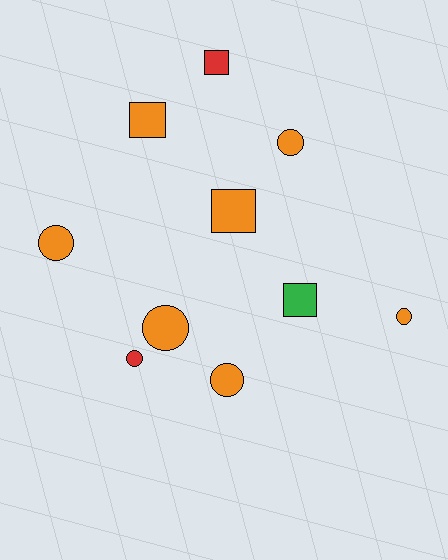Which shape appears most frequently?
Circle, with 6 objects.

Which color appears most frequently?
Orange, with 7 objects.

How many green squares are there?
There is 1 green square.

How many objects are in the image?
There are 10 objects.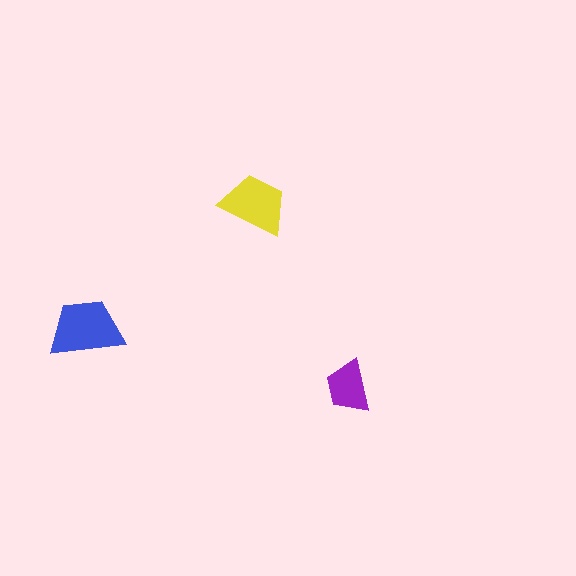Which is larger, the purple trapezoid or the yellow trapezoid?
The yellow one.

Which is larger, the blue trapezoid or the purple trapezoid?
The blue one.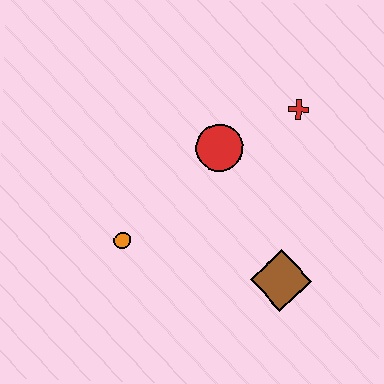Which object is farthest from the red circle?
The brown diamond is farthest from the red circle.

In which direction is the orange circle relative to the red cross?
The orange circle is to the left of the red cross.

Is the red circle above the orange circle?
Yes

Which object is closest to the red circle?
The red cross is closest to the red circle.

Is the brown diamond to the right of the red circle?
Yes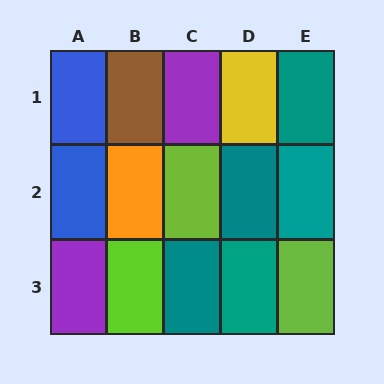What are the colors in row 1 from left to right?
Blue, brown, purple, yellow, teal.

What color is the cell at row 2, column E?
Teal.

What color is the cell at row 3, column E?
Lime.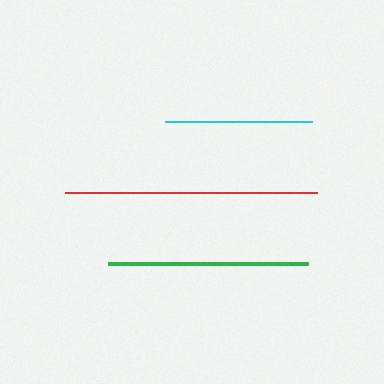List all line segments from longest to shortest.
From longest to shortest: red, green, cyan.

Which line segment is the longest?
The red line is the longest at approximately 252 pixels.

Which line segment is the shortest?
The cyan line is the shortest at approximately 147 pixels.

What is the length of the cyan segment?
The cyan segment is approximately 147 pixels long.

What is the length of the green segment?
The green segment is approximately 200 pixels long.